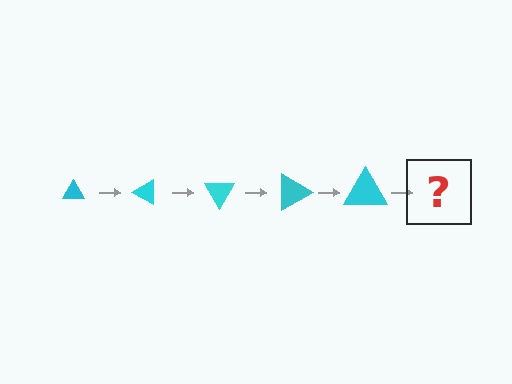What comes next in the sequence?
The next element should be a triangle, larger than the previous one and rotated 150 degrees from the start.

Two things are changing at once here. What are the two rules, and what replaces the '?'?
The two rules are that the triangle grows larger each step and it rotates 30 degrees each step. The '?' should be a triangle, larger than the previous one and rotated 150 degrees from the start.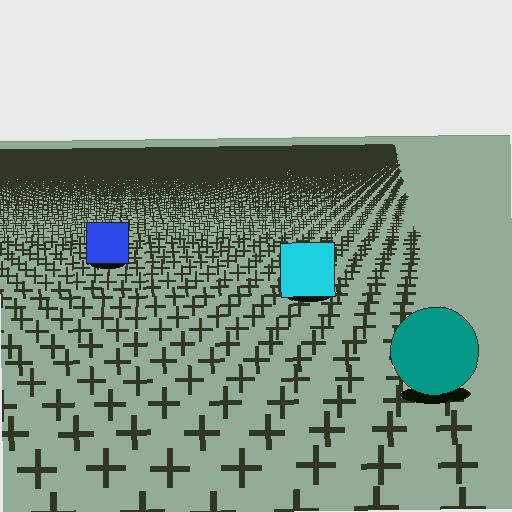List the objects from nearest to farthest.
From nearest to farthest: the teal circle, the cyan square, the blue square.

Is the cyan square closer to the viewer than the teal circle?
No. The teal circle is closer — you can tell from the texture gradient: the ground texture is coarser near it.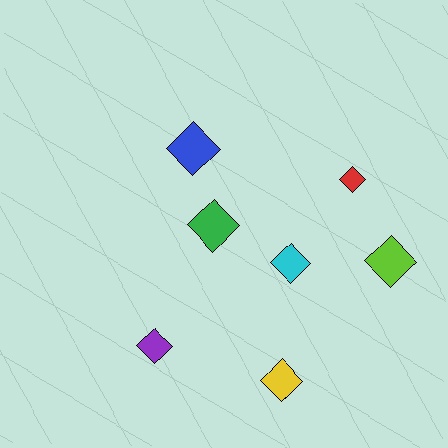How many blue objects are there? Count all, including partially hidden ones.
There is 1 blue object.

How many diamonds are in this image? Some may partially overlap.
There are 7 diamonds.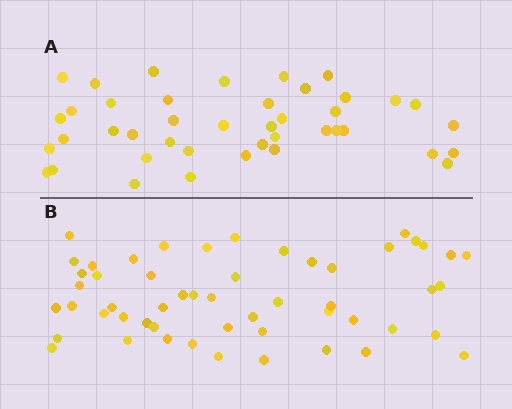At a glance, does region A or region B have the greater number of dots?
Region B (the bottom region) has more dots.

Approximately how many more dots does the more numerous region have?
Region B has roughly 12 or so more dots than region A.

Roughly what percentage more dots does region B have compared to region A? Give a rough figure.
About 25% more.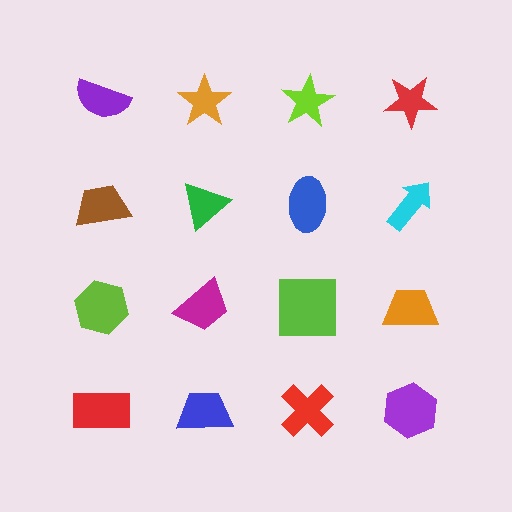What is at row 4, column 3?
A red cross.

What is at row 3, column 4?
An orange trapezoid.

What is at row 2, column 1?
A brown trapezoid.